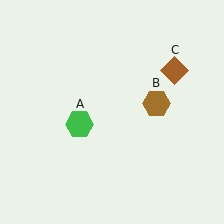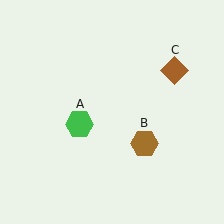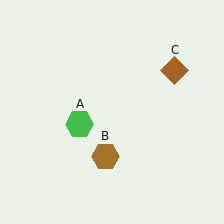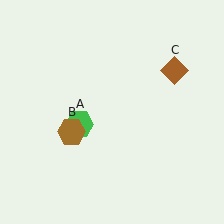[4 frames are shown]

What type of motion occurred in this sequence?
The brown hexagon (object B) rotated clockwise around the center of the scene.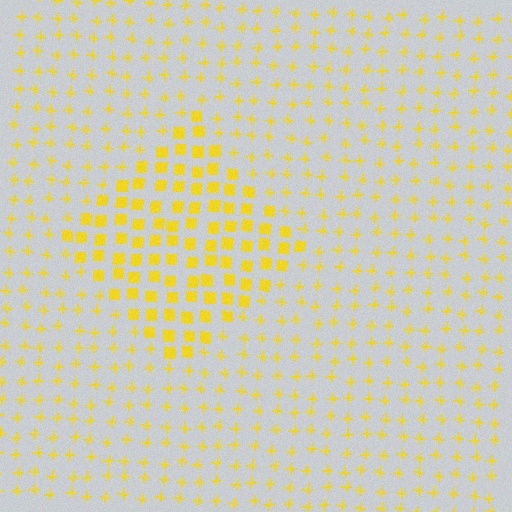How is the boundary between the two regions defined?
The boundary is defined by a change in element shape: squares inside vs. plus signs outside. All elements share the same color and spacing.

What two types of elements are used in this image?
The image uses squares inside the diamond region and plus signs outside it.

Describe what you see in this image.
The image is filled with small yellow elements arranged in a uniform grid. A diamond-shaped region contains squares, while the surrounding area contains plus signs. The boundary is defined purely by the change in element shape.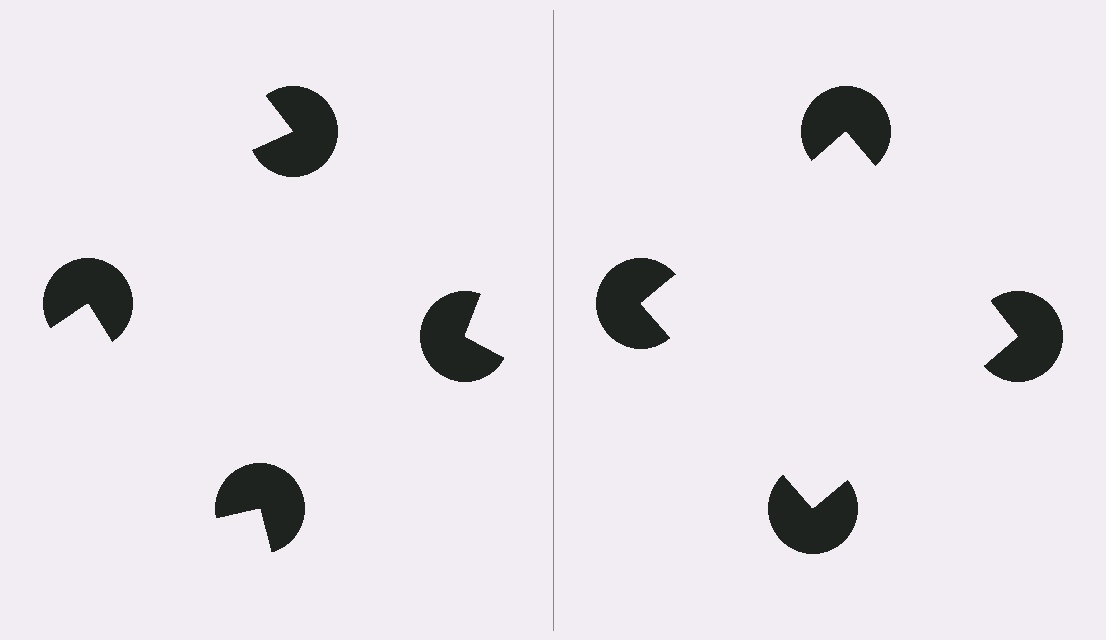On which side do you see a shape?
An illusory square appears on the right side. On the left side the wedge cuts are rotated, so no coherent shape forms.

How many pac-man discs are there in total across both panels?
8 — 4 on each side.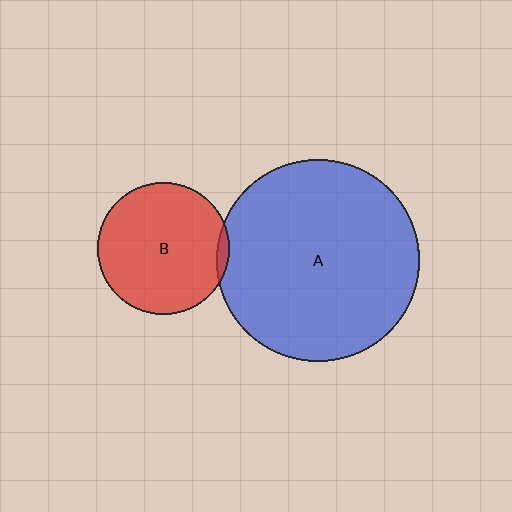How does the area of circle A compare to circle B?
Approximately 2.4 times.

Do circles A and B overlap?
Yes.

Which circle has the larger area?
Circle A (blue).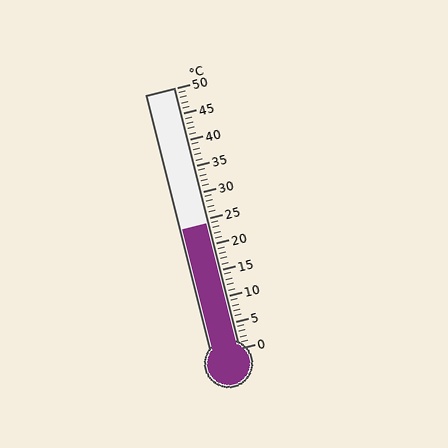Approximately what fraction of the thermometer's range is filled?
The thermometer is filled to approximately 50% of its range.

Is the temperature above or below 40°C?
The temperature is below 40°C.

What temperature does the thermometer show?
The thermometer shows approximately 24°C.